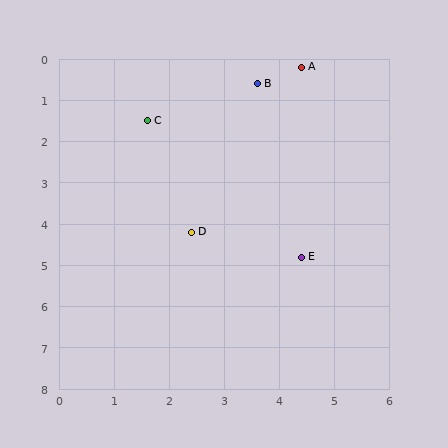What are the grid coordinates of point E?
Point E is at approximately (4.4, 4.8).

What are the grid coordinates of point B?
Point B is at approximately (3.6, 0.6).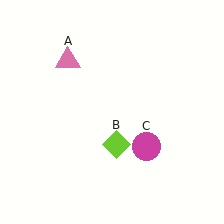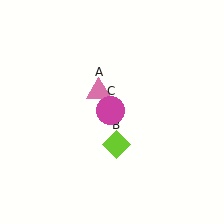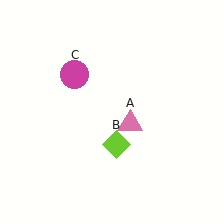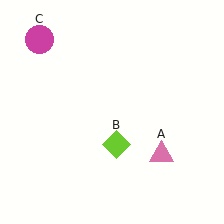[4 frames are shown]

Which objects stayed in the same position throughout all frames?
Lime diamond (object B) remained stationary.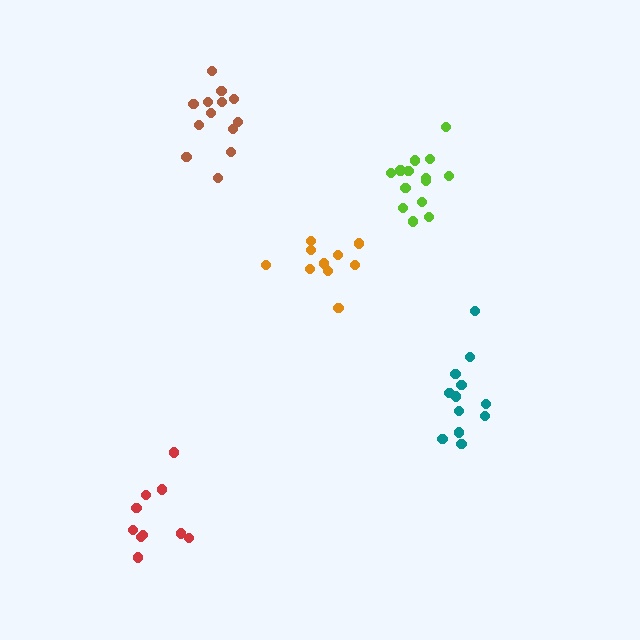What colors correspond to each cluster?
The clusters are colored: lime, orange, teal, red, brown.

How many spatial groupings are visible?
There are 5 spatial groupings.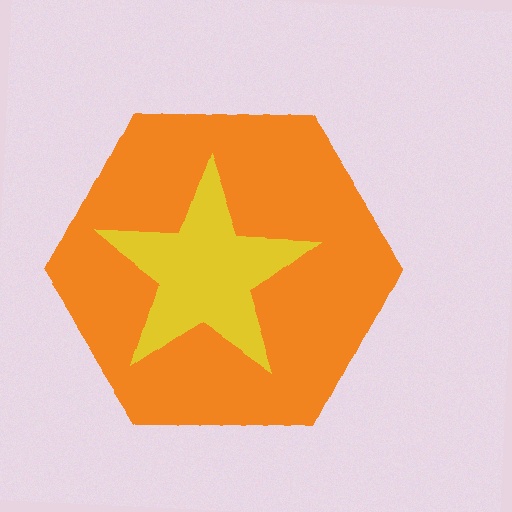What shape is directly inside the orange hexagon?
The yellow star.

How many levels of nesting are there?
2.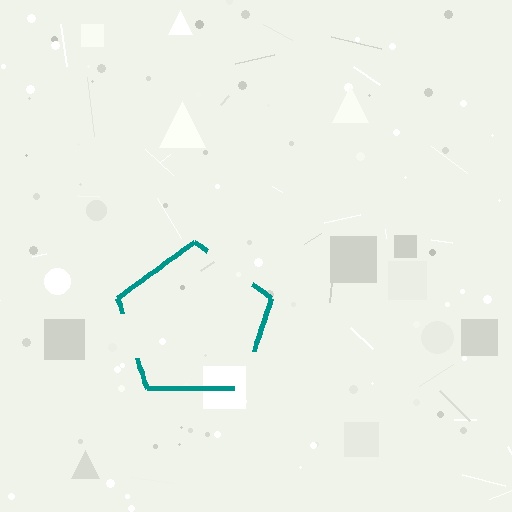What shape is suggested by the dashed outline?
The dashed outline suggests a pentagon.